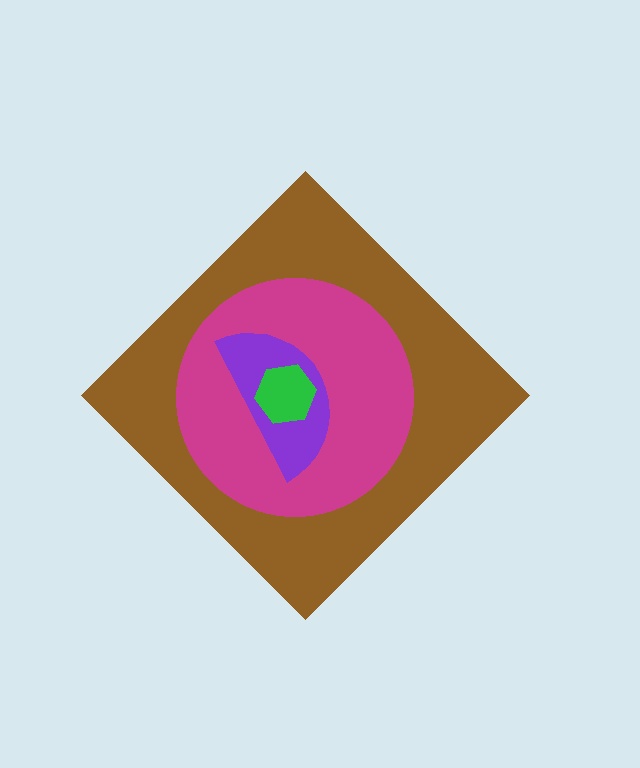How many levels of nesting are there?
4.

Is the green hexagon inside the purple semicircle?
Yes.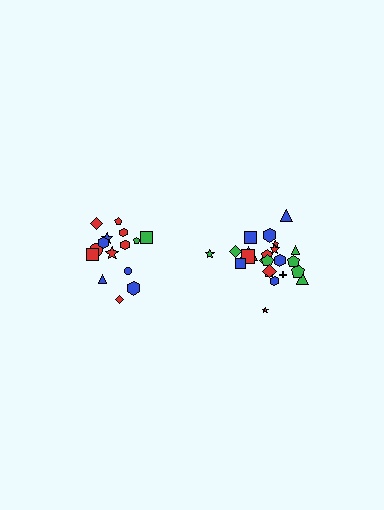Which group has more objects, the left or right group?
The right group.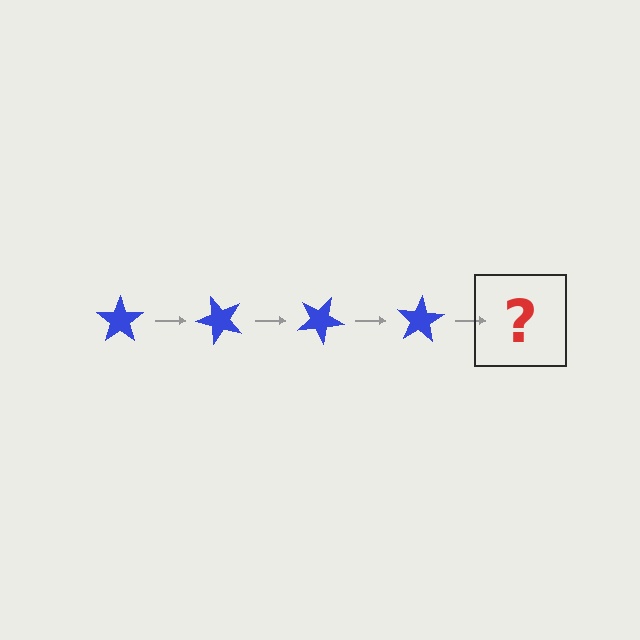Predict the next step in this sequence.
The next step is a blue star rotated 200 degrees.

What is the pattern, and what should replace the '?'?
The pattern is that the star rotates 50 degrees each step. The '?' should be a blue star rotated 200 degrees.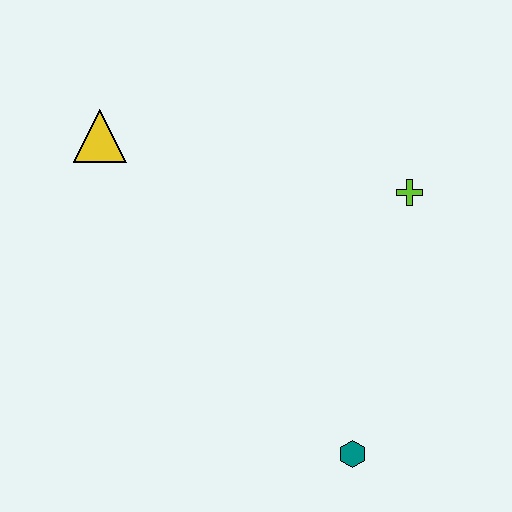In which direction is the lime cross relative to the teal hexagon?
The lime cross is above the teal hexagon.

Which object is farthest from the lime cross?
The yellow triangle is farthest from the lime cross.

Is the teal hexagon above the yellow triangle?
No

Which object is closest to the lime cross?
The teal hexagon is closest to the lime cross.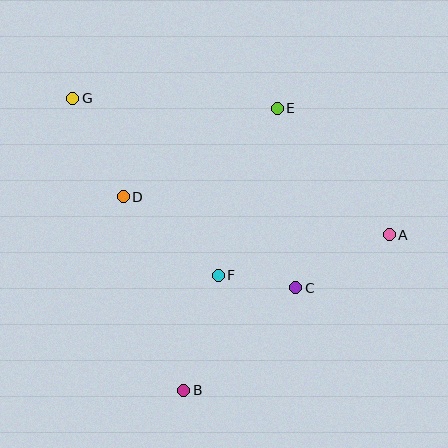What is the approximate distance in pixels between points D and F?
The distance between D and F is approximately 123 pixels.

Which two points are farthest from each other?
Points A and G are farthest from each other.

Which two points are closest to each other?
Points C and F are closest to each other.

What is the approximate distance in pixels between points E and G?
The distance between E and G is approximately 205 pixels.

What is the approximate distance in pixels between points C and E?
The distance between C and E is approximately 180 pixels.